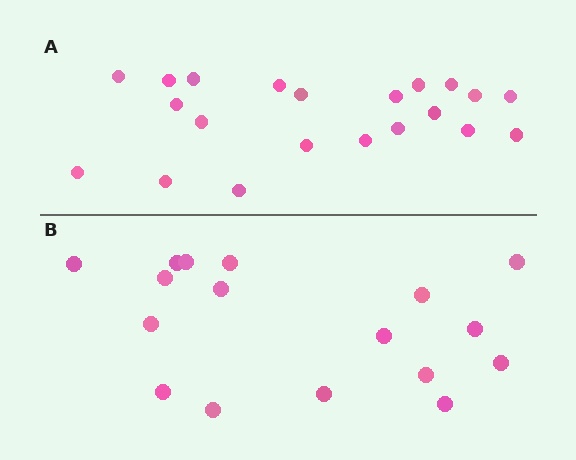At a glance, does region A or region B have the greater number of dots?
Region A (the top region) has more dots.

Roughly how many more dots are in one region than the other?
Region A has about 4 more dots than region B.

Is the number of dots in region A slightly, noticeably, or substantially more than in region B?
Region A has only slightly more — the two regions are fairly close. The ratio is roughly 1.2 to 1.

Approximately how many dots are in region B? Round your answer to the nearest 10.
About 20 dots. (The exact count is 17, which rounds to 20.)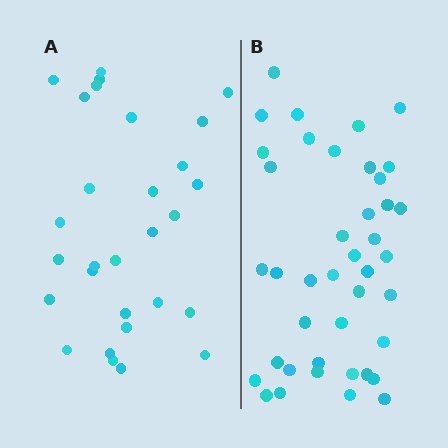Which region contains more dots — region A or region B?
Region B (the right region) has more dots.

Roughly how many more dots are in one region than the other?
Region B has roughly 12 or so more dots than region A.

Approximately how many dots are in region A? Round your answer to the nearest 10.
About 30 dots. (The exact count is 29, which rounds to 30.)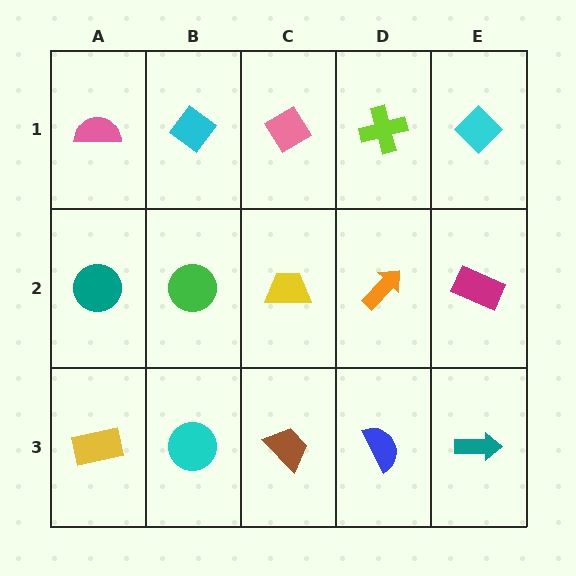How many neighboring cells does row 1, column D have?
3.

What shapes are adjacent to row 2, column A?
A pink semicircle (row 1, column A), a yellow rectangle (row 3, column A), a green circle (row 2, column B).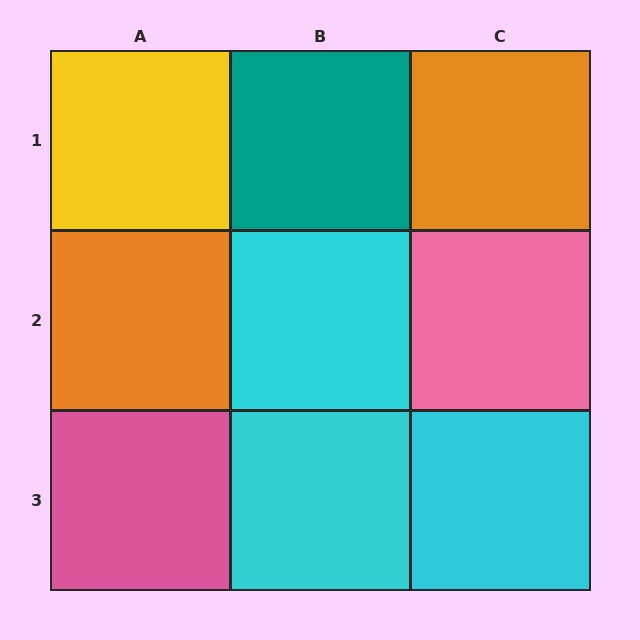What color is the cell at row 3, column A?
Pink.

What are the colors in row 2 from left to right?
Orange, cyan, pink.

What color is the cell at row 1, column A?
Yellow.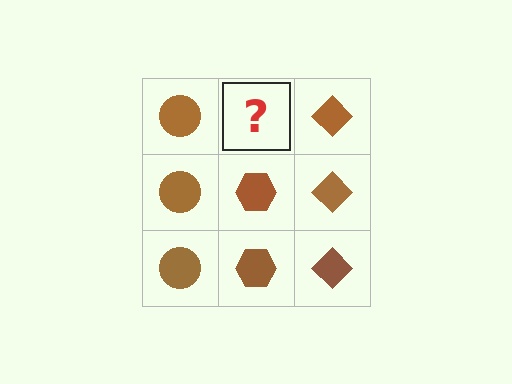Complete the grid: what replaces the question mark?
The question mark should be replaced with a brown hexagon.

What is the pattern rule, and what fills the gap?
The rule is that each column has a consistent shape. The gap should be filled with a brown hexagon.